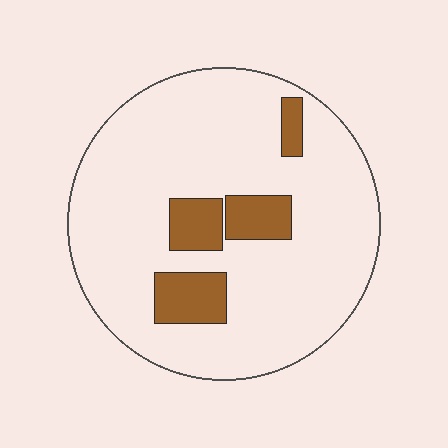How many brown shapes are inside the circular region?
4.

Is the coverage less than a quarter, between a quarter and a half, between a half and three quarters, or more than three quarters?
Less than a quarter.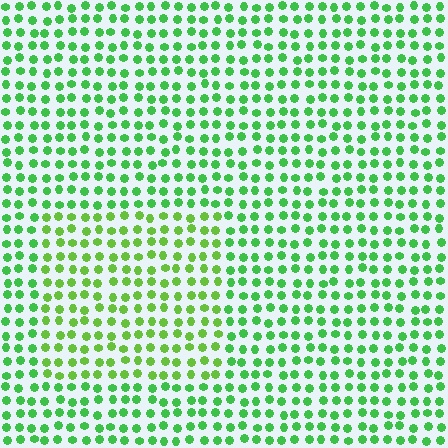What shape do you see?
I see a rectangle.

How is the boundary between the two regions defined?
The boundary is defined purely by a slight shift in hue (about 24 degrees). Spacing, size, and orientation are identical on both sides.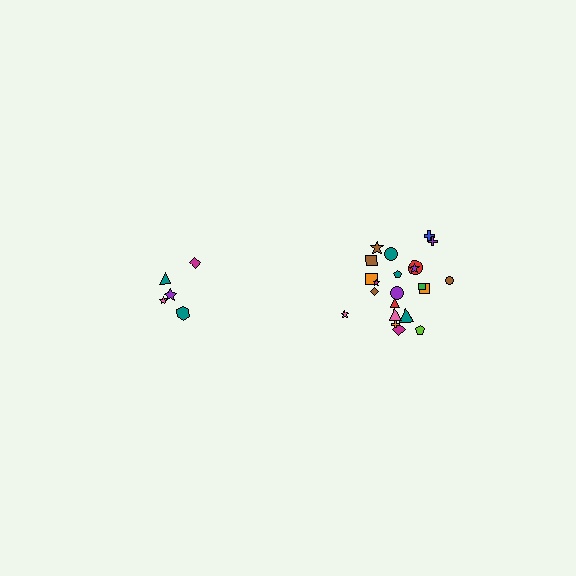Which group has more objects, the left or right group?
The right group.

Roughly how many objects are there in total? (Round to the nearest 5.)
Roughly 25 objects in total.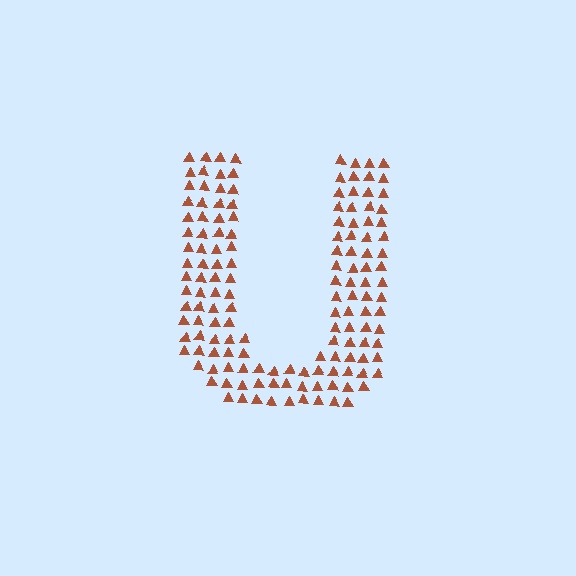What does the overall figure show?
The overall figure shows the letter U.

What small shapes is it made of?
It is made of small triangles.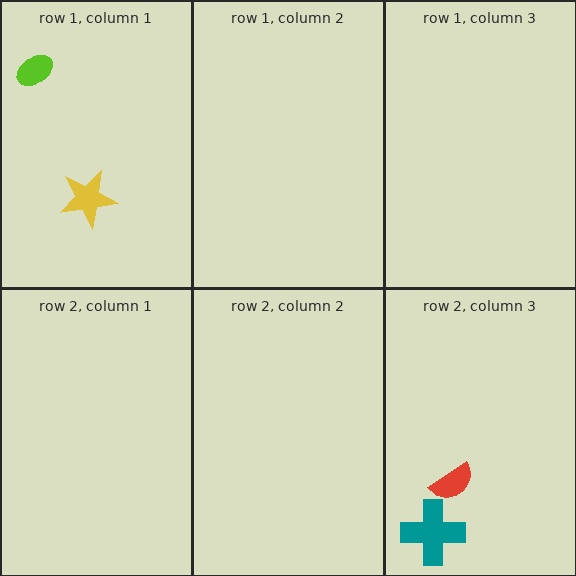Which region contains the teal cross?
The row 2, column 3 region.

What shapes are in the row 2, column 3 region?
The teal cross, the red semicircle.